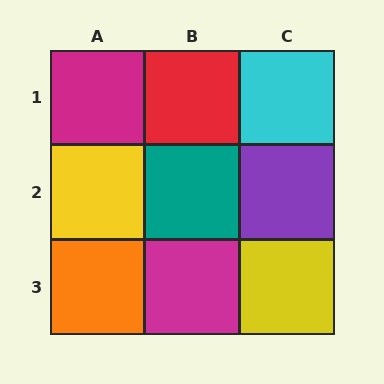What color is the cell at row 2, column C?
Purple.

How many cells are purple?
1 cell is purple.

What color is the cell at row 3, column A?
Orange.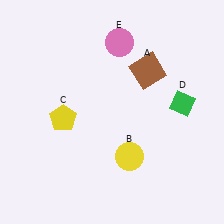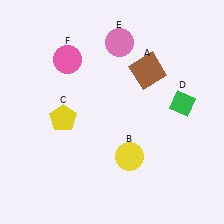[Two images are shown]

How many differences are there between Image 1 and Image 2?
There is 1 difference between the two images.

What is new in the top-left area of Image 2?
A pink circle (F) was added in the top-left area of Image 2.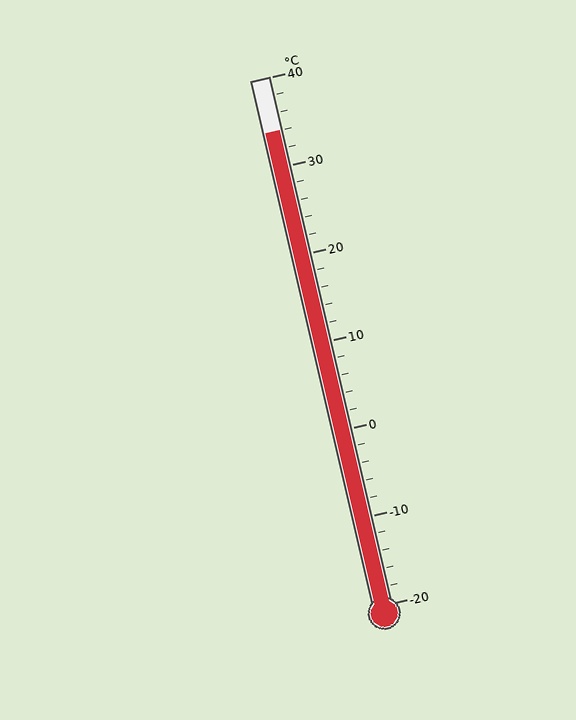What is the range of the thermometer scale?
The thermometer scale ranges from -20°C to 40°C.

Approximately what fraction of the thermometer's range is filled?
The thermometer is filled to approximately 90% of its range.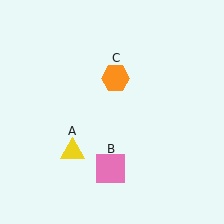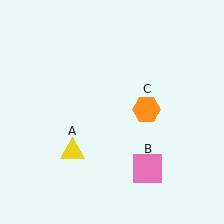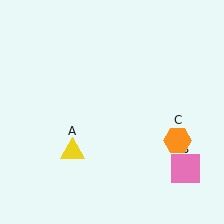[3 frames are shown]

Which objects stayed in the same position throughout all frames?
Yellow triangle (object A) remained stationary.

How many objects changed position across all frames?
2 objects changed position: pink square (object B), orange hexagon (object C).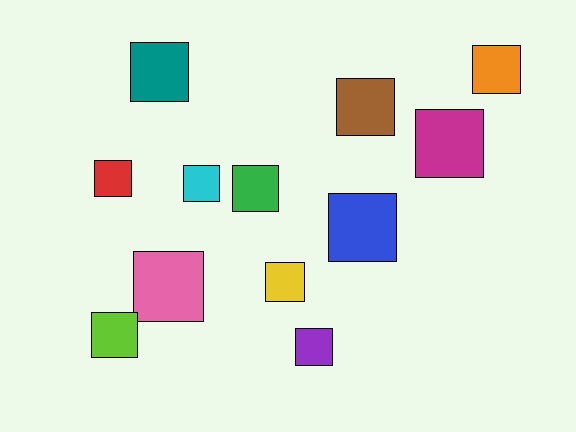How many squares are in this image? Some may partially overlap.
There are 12 squares.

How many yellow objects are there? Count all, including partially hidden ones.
There is 1 yellow object.